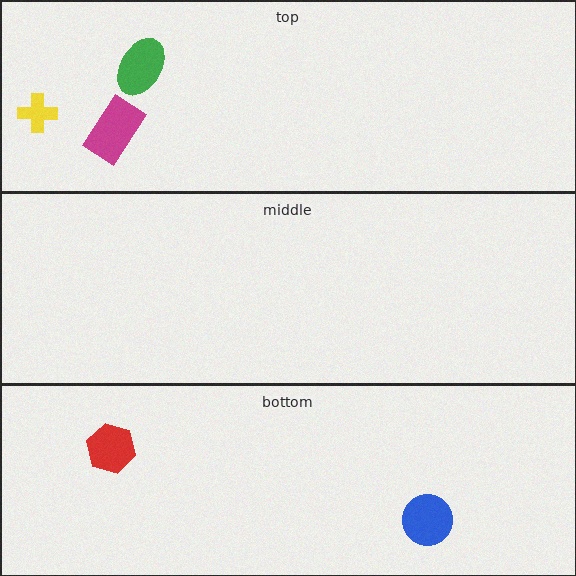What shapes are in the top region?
The green ellipse, the yellow cross, the magenta rectangle.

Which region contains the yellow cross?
The top region.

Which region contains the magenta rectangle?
The top region.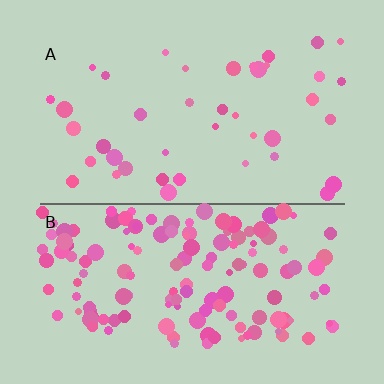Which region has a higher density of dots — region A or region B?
B (the bottom).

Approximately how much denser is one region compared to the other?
Approximately 3.5× — region B over region A.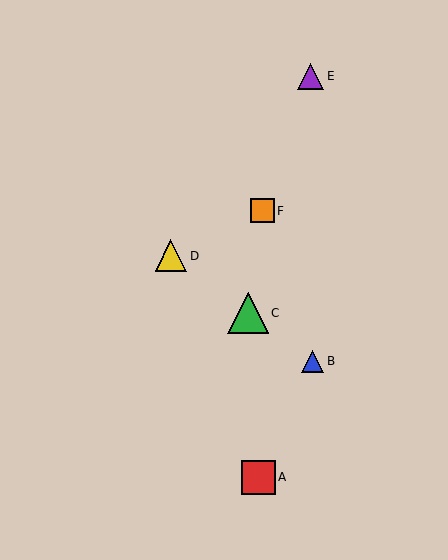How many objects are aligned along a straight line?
3 objects (B, C, D) are aligned along a straight line.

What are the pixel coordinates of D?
Object D is at (171, 256).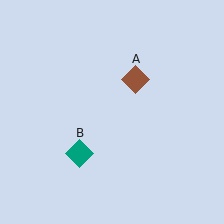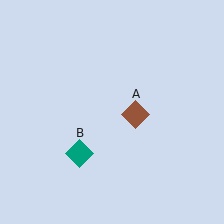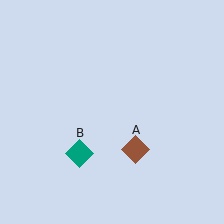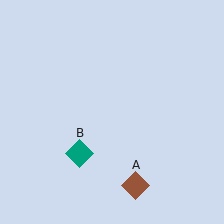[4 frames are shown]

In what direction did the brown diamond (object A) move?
The brown diamond (object A) moved down.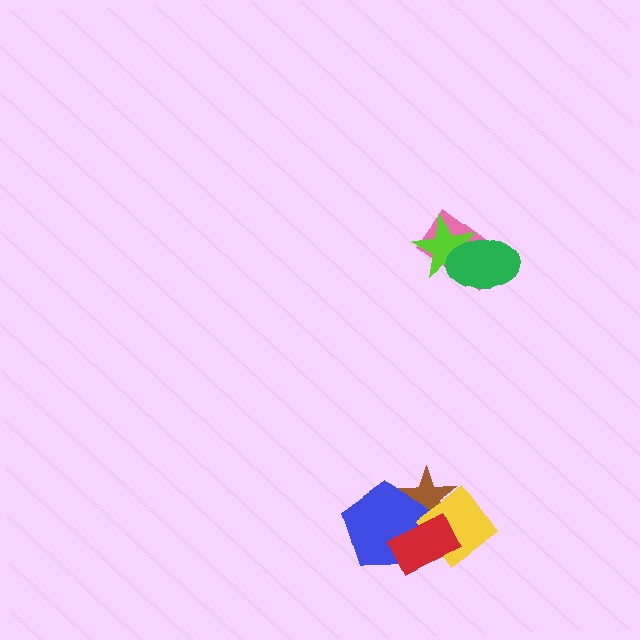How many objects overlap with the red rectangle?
3 objects overlap with the red rectangle.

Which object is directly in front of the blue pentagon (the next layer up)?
The yellow diamond is directly in front of the blue pentagon.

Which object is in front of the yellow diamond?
The red rectangle is in front of the yellow diamond.